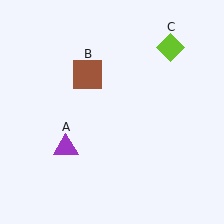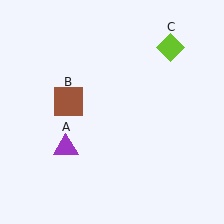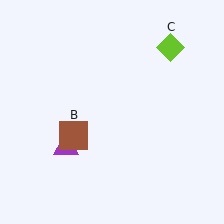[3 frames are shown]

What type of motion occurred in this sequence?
The brown square (object B) rotated counterclockwise around the center of the scene.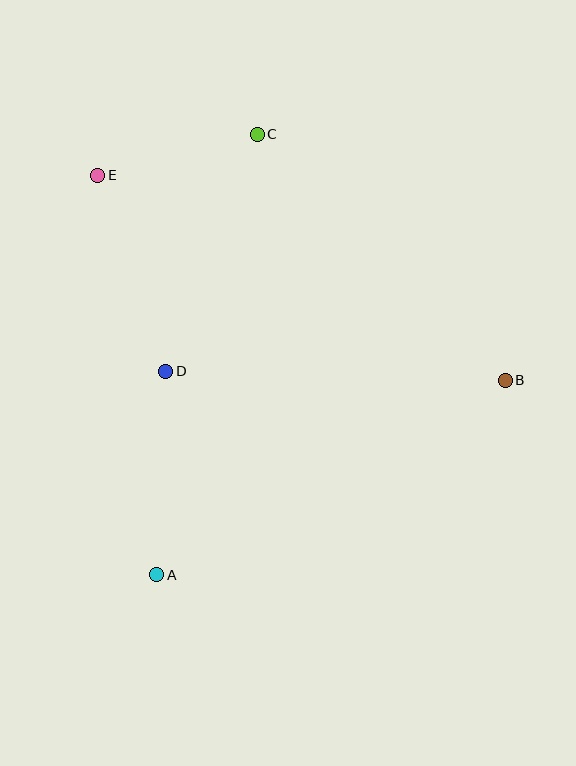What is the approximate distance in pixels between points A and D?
The distance between A and D is approximately 204 pixels.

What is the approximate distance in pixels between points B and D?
The distance between B and D is approximately 340 pixels.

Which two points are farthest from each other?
Points B and E are farthest from each other.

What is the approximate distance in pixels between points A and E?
The distance between A and E is approximately 404 pixels.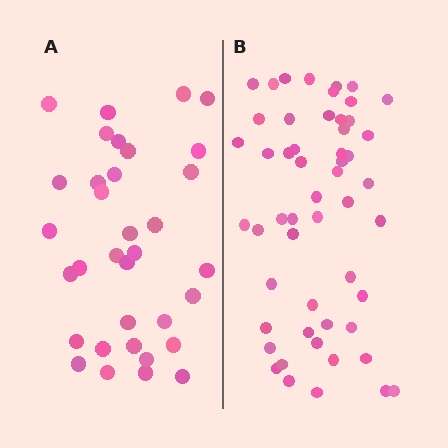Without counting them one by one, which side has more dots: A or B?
Region B (the right region) has more dots.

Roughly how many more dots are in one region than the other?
Region B has approximately 20 more dots than region A.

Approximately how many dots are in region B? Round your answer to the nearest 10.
About 50 dots. (The exact count is 53, which rounds to 50.)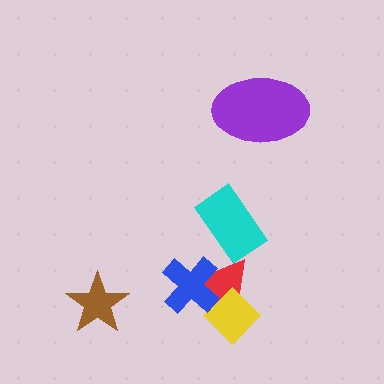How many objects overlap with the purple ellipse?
0 objects overlap with the purple ellipse.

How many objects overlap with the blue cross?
2 objects overlap with the blue cross.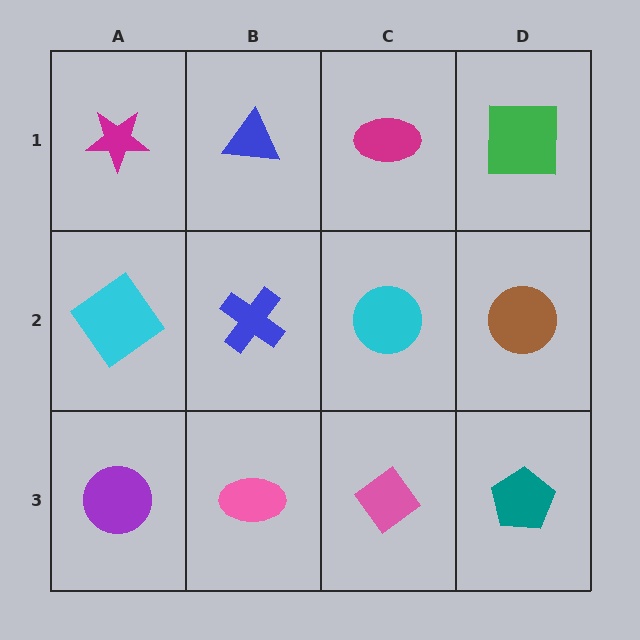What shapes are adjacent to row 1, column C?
A cyan circle (row 2, column C), a blue triangle (row 1, column B), a green square (row 1, column D).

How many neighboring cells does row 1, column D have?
2.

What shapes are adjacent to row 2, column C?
A magenta ellipse (row 1, column C), a pink diamond (row 3, column C), a blue cross (row 2, column B), a brown circle (row 2, column D).